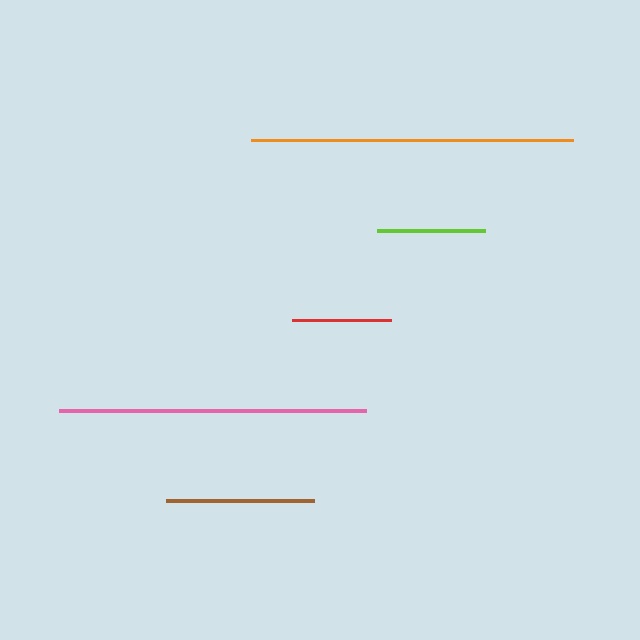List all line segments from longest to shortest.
From longest to shortest: orange, pink, brown, lime, red.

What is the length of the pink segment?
The pink segment is approximately 307 pixels long.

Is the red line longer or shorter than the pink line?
The pink line is longer than the red line.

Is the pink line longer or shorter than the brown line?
The pink line is longer than the brown line.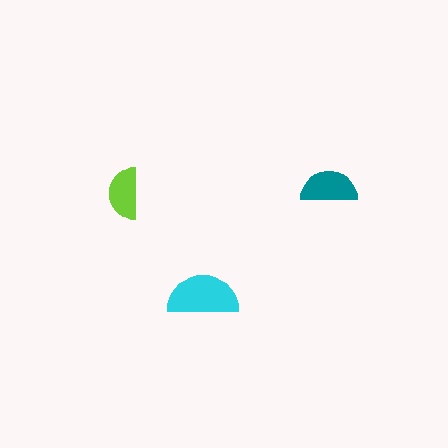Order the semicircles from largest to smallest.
the cyan one, the teal one, the lime one.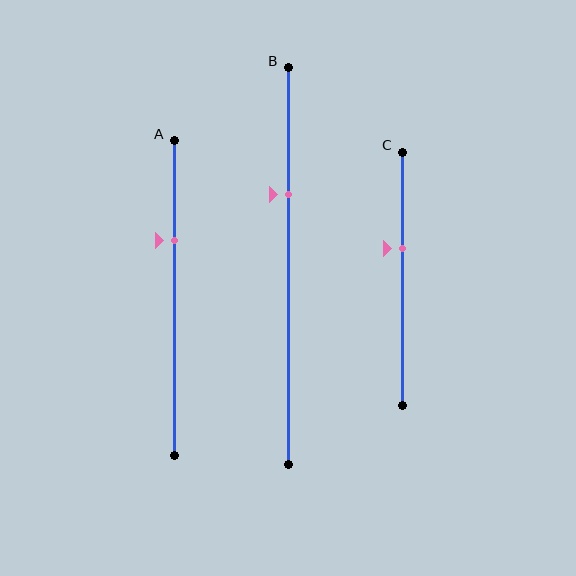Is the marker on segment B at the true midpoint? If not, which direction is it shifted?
No, the marker on segment B is shifted upward by about 18% of the segment length.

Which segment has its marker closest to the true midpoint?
Segment C has its marker closest to the true midpoint.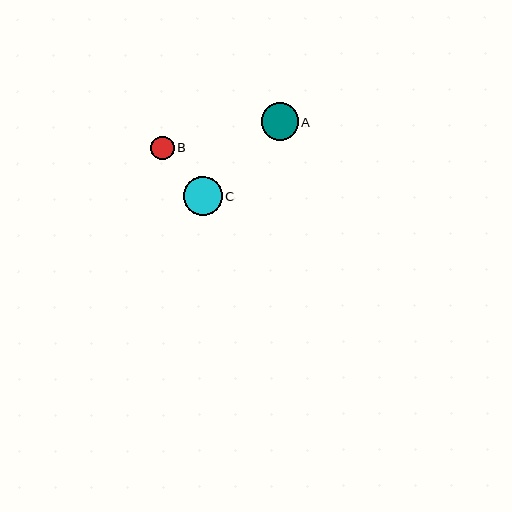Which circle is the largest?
Circle C is the largest with a size of approximately 39 pixels.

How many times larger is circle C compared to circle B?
Circle C is approximately 1.7 times the size of circle B.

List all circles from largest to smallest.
From largest to smallest: C, A, B.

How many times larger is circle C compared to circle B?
Circle C is approximately 1.7 times the size of circle B.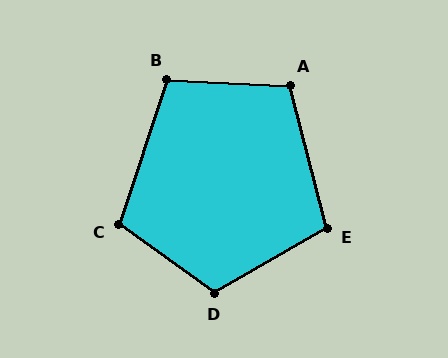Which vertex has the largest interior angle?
D, at approximately 114 degrees.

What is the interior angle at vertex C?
Approximately 107 degrees (obtuse).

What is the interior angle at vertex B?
Approximately 106 degrees (obtuse).